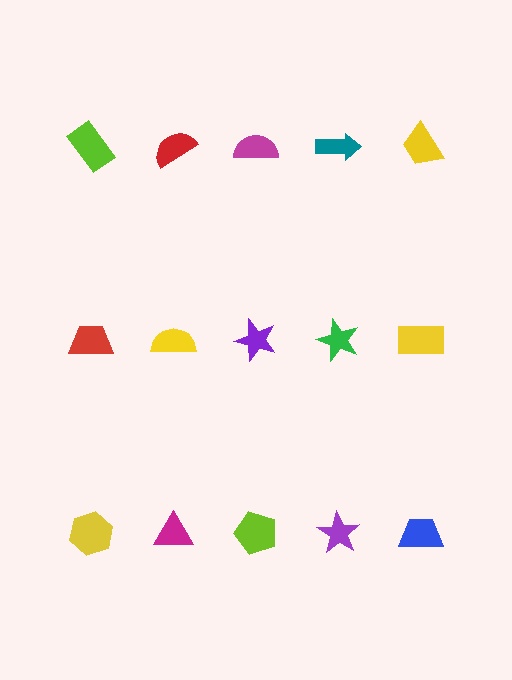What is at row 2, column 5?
A yellow rectangle.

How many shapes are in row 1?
5 shapes.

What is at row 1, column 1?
A lime rectangle.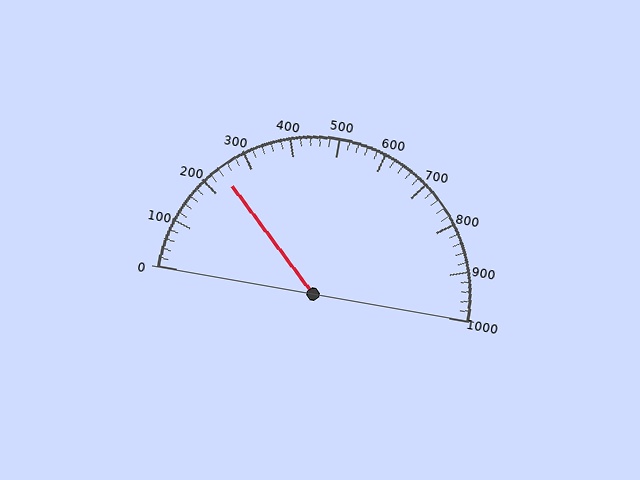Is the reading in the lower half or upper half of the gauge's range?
The reading is in the lower half of the range (0 to 1000).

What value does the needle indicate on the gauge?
The needle indicates approximately 240.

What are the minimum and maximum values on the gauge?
The gauge ranges from 0 to 1000.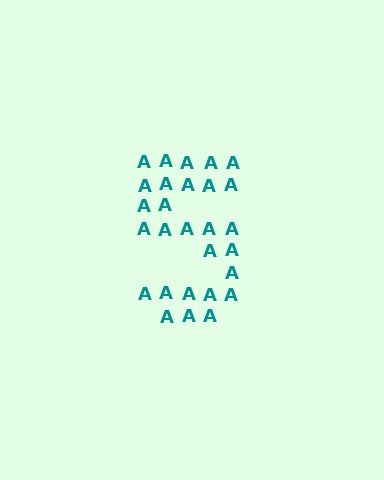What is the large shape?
The large shape is the digit 5.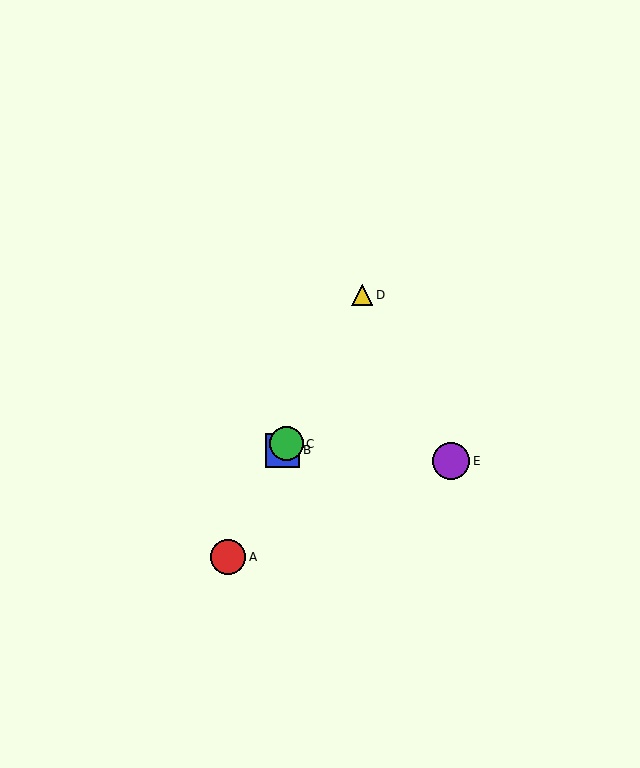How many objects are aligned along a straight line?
4 objects (A, B, C, D) are aligned along a straight line.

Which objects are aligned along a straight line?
Objects A, B, C, D are aligned along a straight line.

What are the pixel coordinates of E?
Object E is at (451, 461).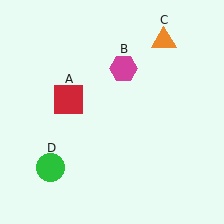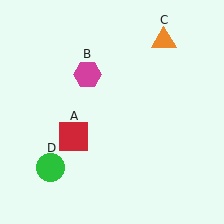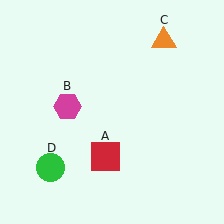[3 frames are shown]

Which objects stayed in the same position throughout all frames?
Orange triangle (object C) and green circle (object D) remained stationary.